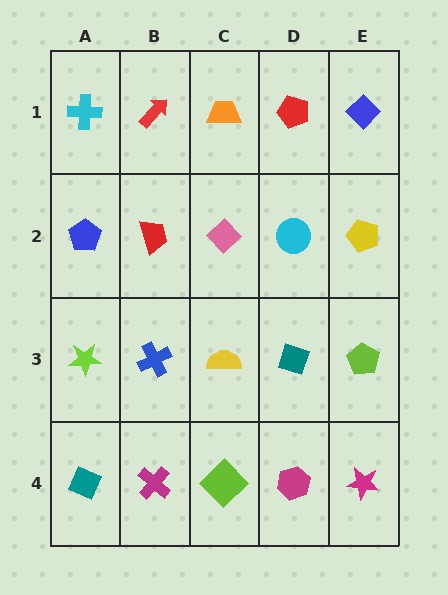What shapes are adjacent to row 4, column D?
A teal diamond (row 3, column D), a lime diamond (row 4, column C), a magenta star (row 4, column E).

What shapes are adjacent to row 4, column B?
A blue cross (row 3, column B), a teal diamond (row 4, column A), a lime diamond (row 4, column C).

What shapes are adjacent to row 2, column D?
A red pentagon (row 1, column D), a teal diamond (row 3, column D), a pink diamond (row 2, column C), a yellow pentagon (row 2, column E).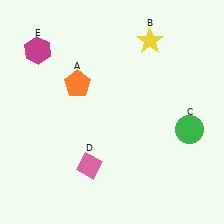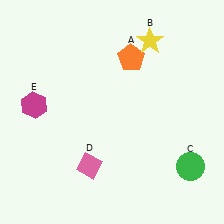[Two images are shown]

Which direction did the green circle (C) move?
The green circle (C) moved down.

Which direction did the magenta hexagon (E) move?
The magenta hexagon (E) moved down.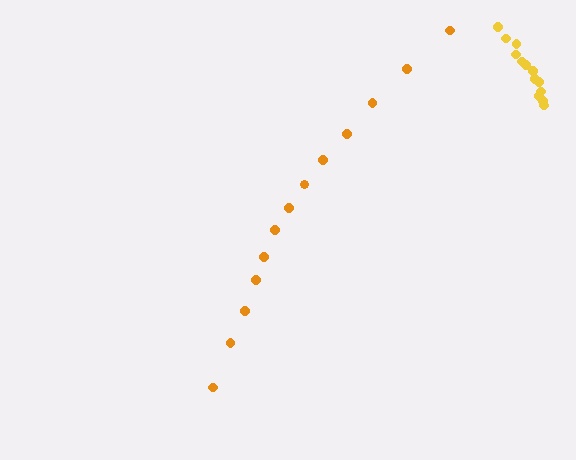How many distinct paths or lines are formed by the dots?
There are 2 distinct paths.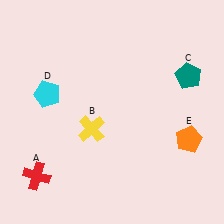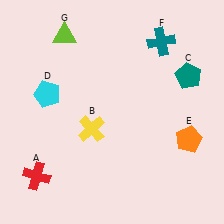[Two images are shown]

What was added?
A teal cross (F), a lime triangle (G) were added in Image 2.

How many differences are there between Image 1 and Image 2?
There are 2 differences between the two images.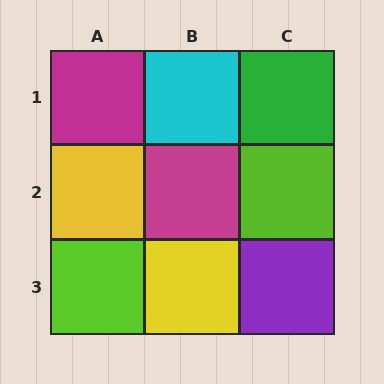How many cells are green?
1 cell is green.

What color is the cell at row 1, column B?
Cyan.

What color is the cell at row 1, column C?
Green.